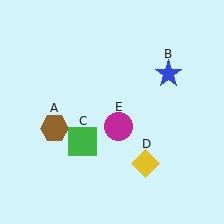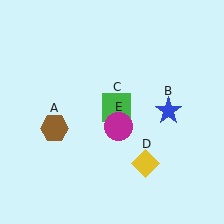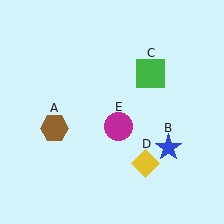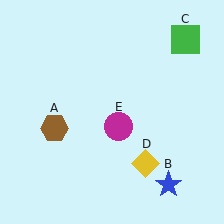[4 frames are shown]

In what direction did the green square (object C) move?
The green square (object C) moved up and to the right.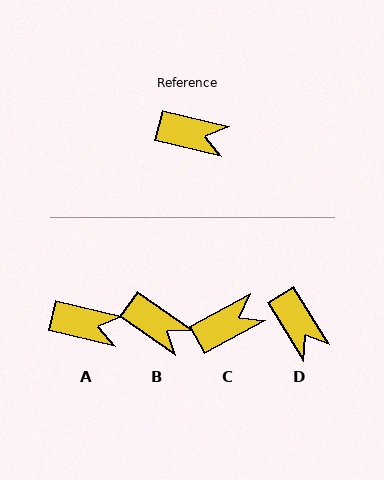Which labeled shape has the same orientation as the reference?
A.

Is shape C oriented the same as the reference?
No, it is off by about 43 degrees.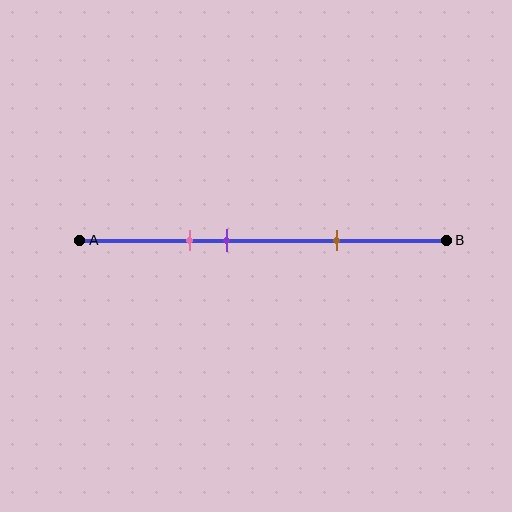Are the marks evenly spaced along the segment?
No, the marks are not evenly spaced.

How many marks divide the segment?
There are 3 marks dividing the segment.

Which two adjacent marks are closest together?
The pink and purple marks are the closest adjacent pair.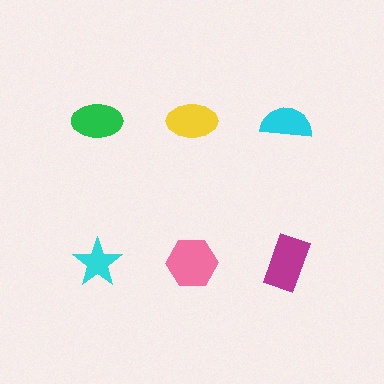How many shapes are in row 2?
3 shapes.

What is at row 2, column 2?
A pink hexagon.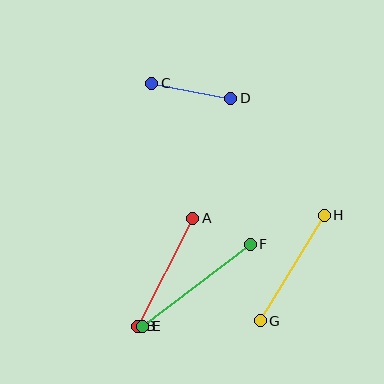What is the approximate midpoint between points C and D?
The midpoint is at approximately (191, 91) pixels.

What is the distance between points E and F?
The distance is approximately 135 pixels.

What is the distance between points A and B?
The distance is approximately 121 pixels.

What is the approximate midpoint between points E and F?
The midpoint is at approximately (196, 285) pixels.